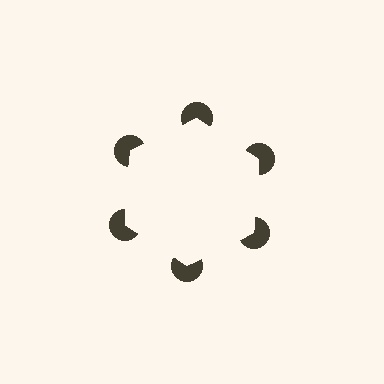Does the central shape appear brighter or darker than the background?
It typically appears slightly brighter than the background, even though no actual brightness change is drawn.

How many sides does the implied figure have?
6 sides.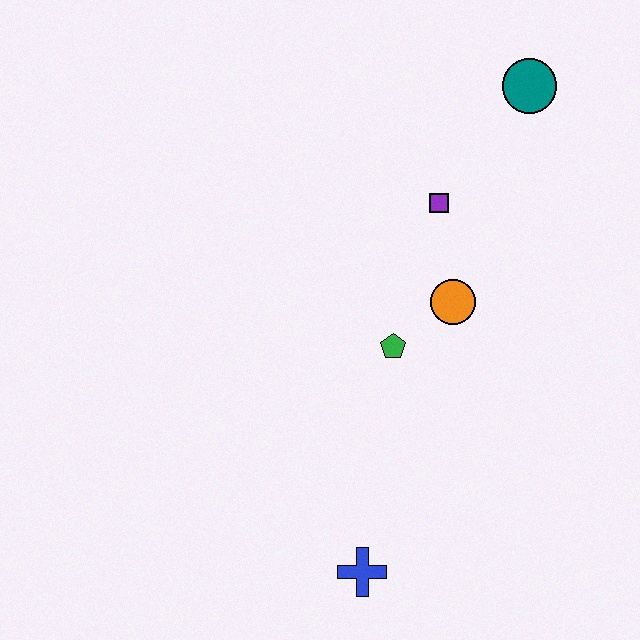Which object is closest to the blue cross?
The green pentagon is closest to the blue cross.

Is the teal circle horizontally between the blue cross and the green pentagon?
No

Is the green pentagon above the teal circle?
No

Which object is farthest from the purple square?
The blue cross is farthest from the purple square.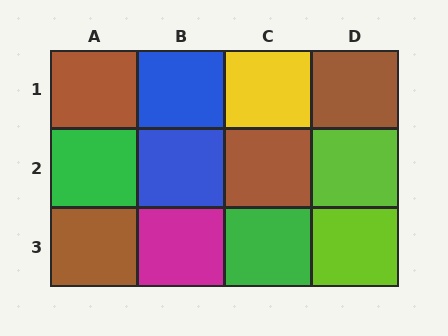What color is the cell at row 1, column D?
Brown.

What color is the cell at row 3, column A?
Brown.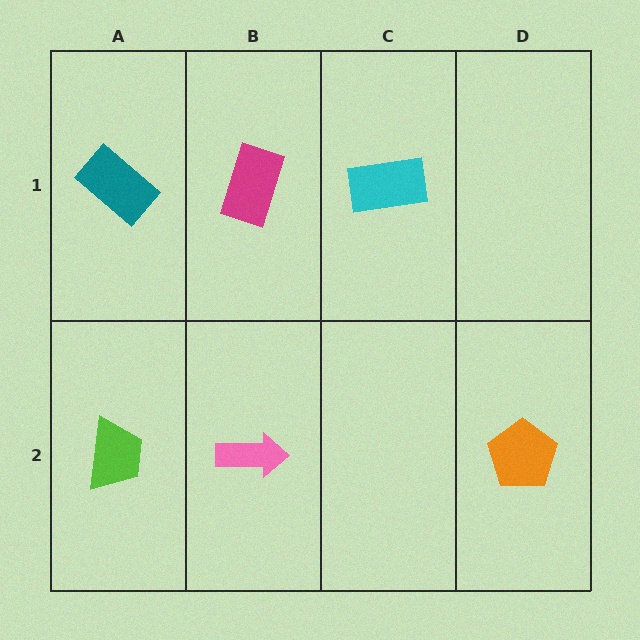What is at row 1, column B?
A magenta rectangle.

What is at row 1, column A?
A teal rectangle.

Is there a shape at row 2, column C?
No, that cell is empty.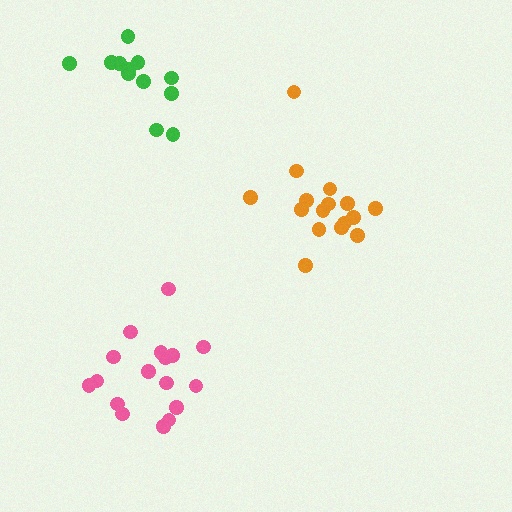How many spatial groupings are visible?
There are 3 spatial groupings.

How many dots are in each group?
Group 1: 17 dots, Group 2: 16 dots, Group 3: 12 dots (45 total).